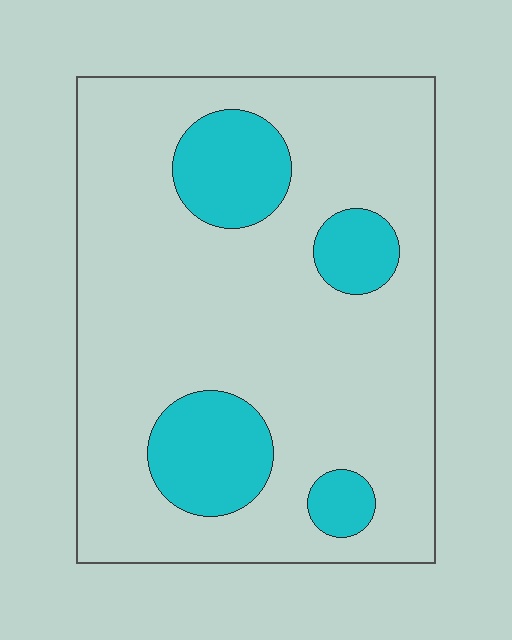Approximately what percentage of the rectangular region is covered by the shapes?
Approximately 20%.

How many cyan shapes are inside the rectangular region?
4.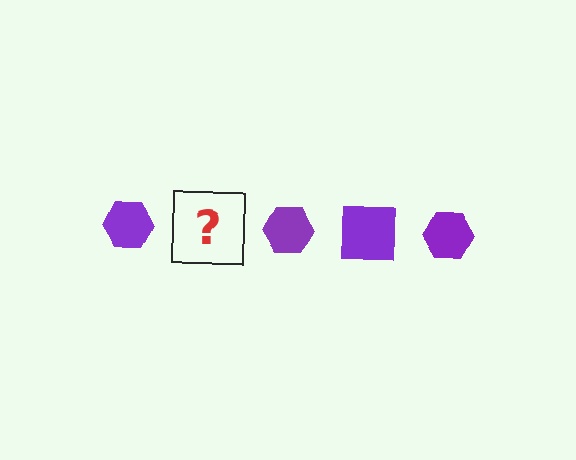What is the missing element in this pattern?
The missing element is a purple square.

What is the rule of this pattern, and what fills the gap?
The rule is that the pattern cycles through hexagon, square shapes in purple. The gap should be filled with a purple square.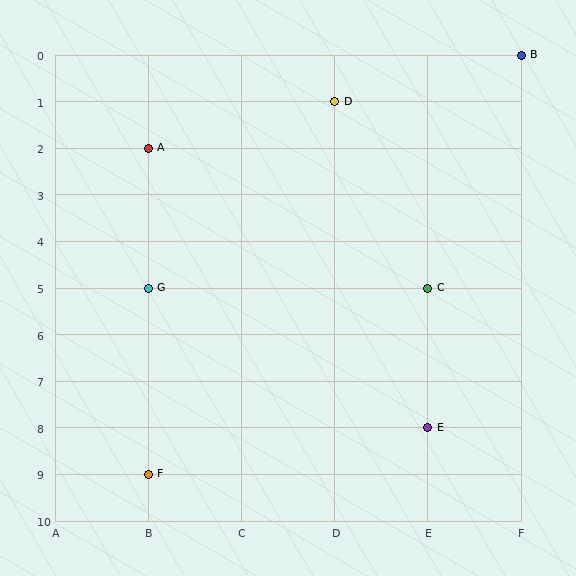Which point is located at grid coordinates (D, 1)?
Point D is at (D, 1).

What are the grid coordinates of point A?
Point A is at grid coordinates (B, 2).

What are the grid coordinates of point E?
Point E is at grid coordinates (E, 8).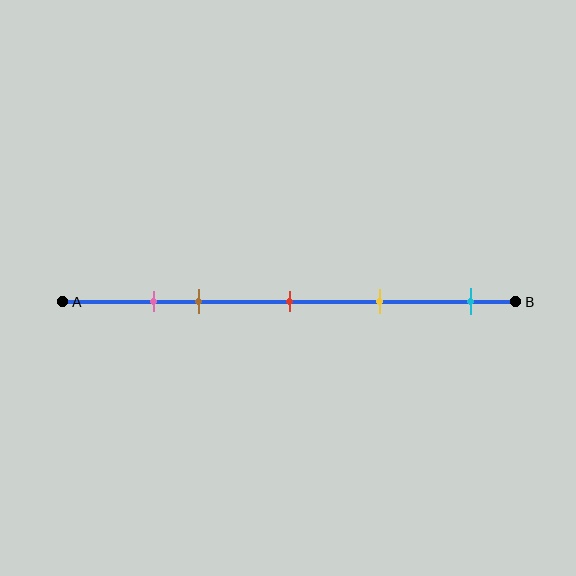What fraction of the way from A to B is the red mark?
The red mark is approximately 50% (0.5) of the way from A to B.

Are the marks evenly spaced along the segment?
No, the marks are not evenly spaced.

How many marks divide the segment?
There are 5 marks dividing the segment.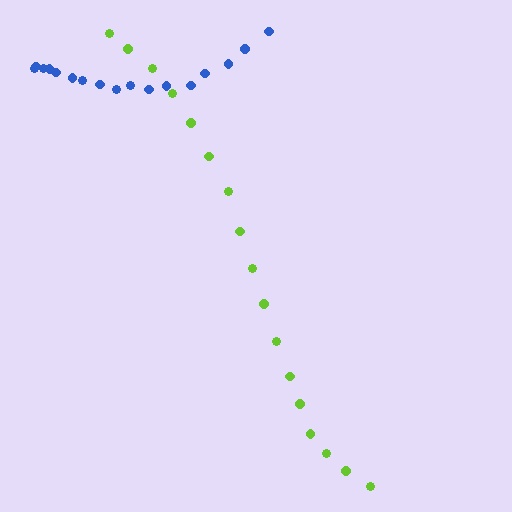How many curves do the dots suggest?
There are 2 distinct paths.